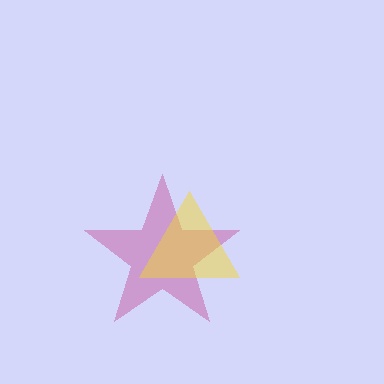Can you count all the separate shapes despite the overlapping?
Yes, there are 2 separate shapes.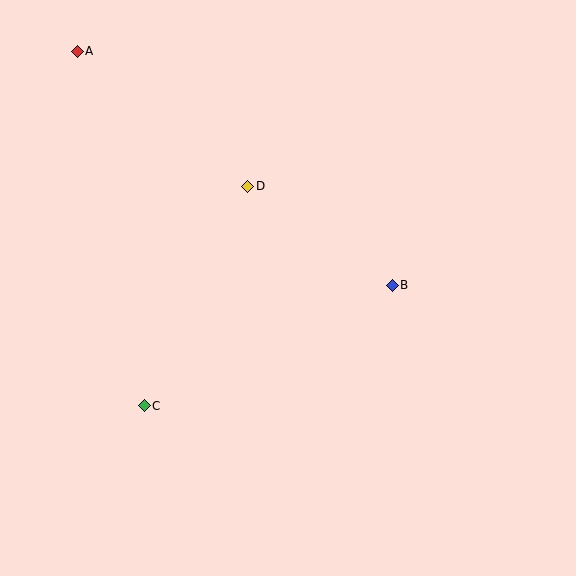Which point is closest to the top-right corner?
Point B is closest to the top-right corner.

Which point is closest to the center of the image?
Point B at (392, 285) is closest to the center.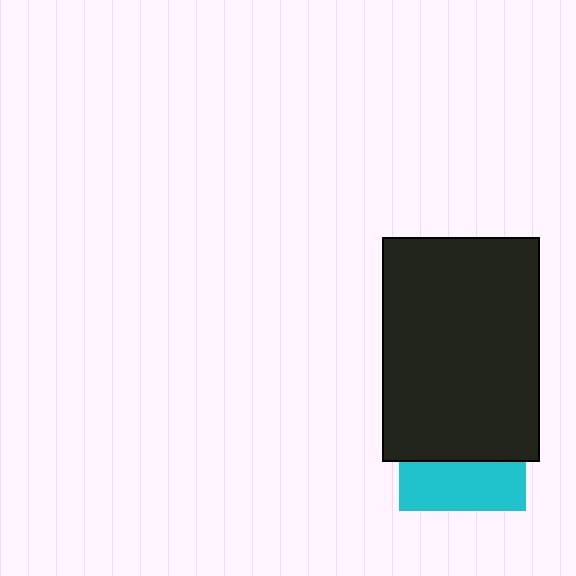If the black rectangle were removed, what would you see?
You would see the complete cyan square.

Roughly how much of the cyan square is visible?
A small part of it is visible (roughly 39%).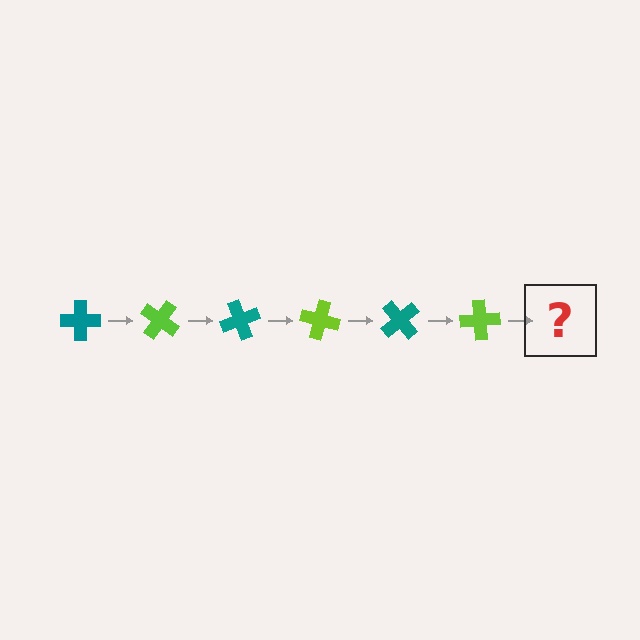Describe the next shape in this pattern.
It should be a teal cross, rotated 210 degrees from the start.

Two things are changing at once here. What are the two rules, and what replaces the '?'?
The two rules are that it rotates 35 degrees each step and the color cycles through teal and lime. The '?' should be a teal cross, rotated 210 degrees from the start.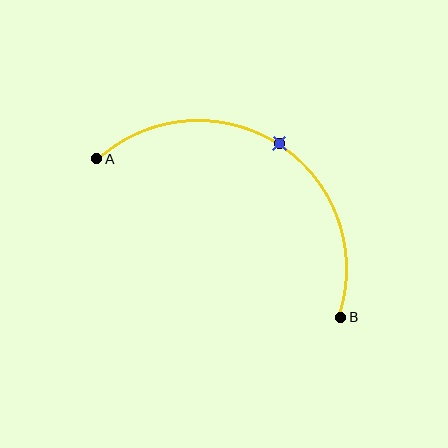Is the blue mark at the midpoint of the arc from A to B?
Yes. The blue mark lies on the arc at equal arc-length from both A and B — it is the arc midpoint.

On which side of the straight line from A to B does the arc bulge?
The arc bulges above the straight line connecting A and B.